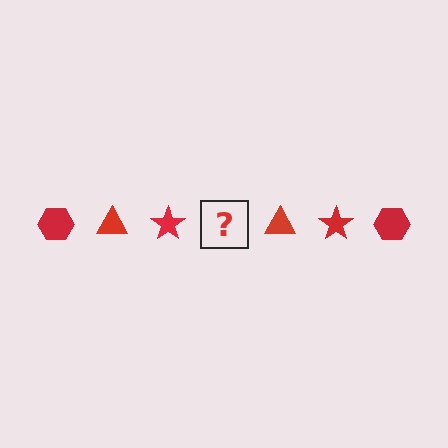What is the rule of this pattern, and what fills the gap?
The rule is that the pattern cycles through hexagon, triangle, star shapes in red. The gap should be filled with a red hexagon.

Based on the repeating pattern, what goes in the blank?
The blank should be a red hexagon.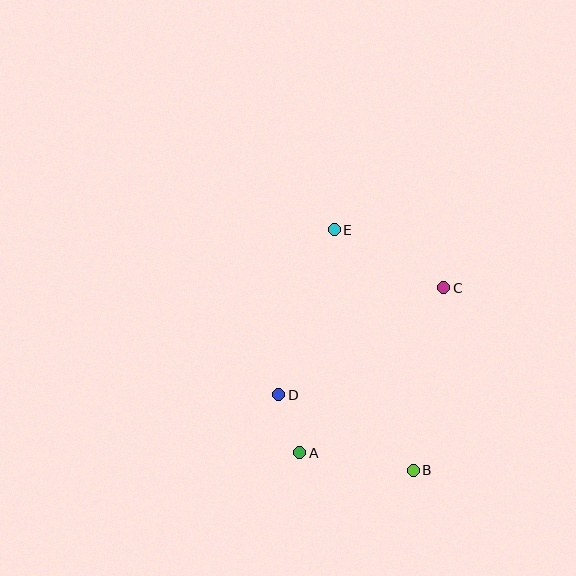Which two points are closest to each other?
Points A and D are closest to each other.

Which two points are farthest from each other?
Points B and E are farthest from each other.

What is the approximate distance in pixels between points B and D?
The distance between B and D is approximately 154 pixels.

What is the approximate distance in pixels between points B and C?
The distance between B and C is approximately 185 pixels.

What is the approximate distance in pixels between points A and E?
The distance between A and E is approximately 226 pixels.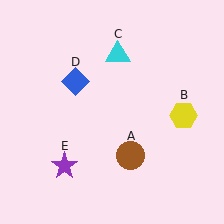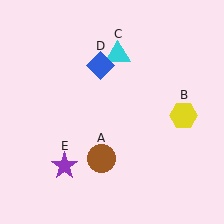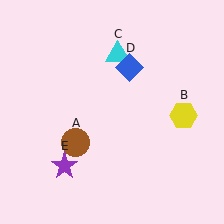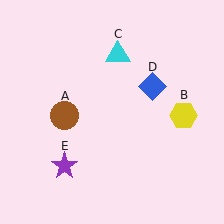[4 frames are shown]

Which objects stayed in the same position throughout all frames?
Yellow hexagon (object B) and cyan triangle (object C) and purple star (object E) remained stationary.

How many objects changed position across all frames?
2 objects changed position: brown circle (object A), blue diamond (object D).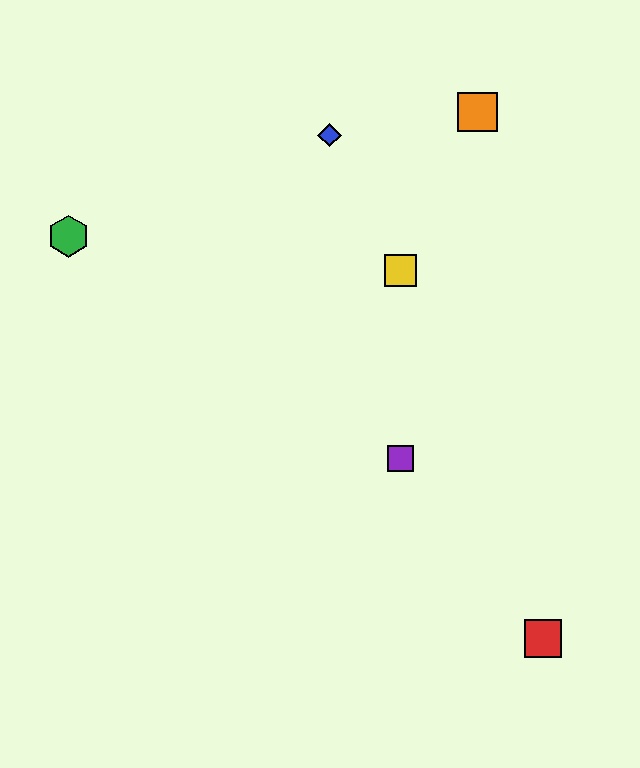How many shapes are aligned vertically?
2 shapes (the yellow square, the purple square) are aligned vertically.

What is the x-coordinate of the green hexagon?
The green hexagon is at x≈69.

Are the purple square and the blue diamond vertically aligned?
No, the purple square is at x≈401 and the blue diamond is at x≈330.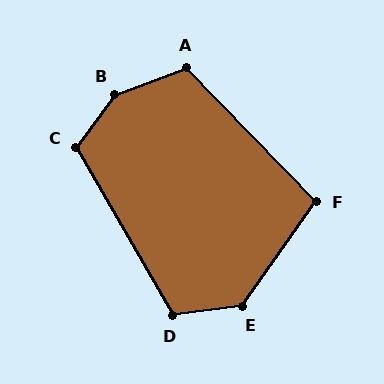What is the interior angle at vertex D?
Approximately 113 degrees (obtuse).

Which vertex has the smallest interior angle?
F, at approximately 101 degrees.